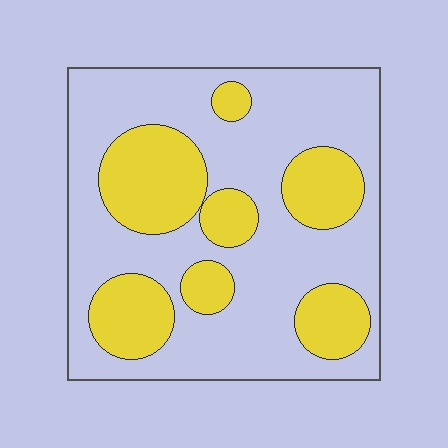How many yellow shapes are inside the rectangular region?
7.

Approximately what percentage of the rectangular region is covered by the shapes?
Approximately 35%.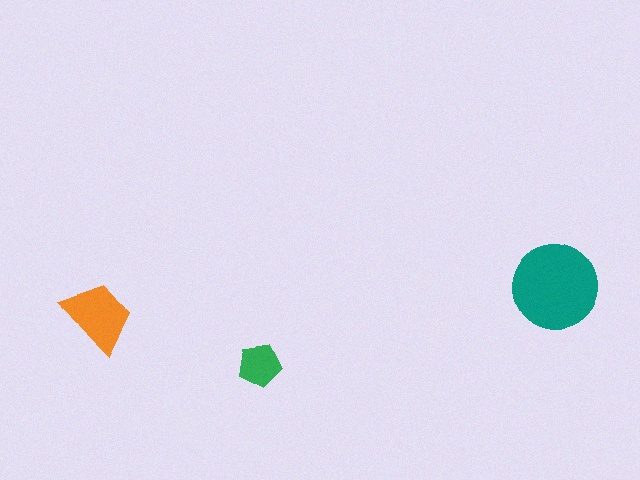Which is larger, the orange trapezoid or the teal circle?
The teal circle.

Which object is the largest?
The teal circle.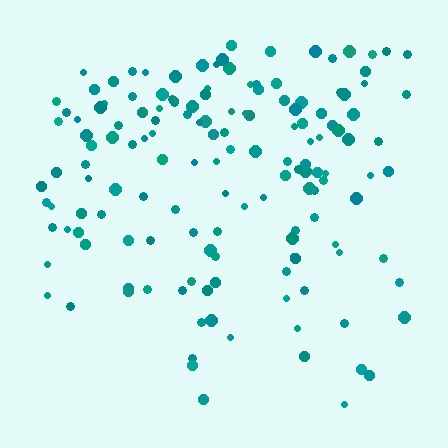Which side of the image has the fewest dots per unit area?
The bottom.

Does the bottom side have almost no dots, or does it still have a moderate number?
Still a moderate number, just noticeably fewer than the top.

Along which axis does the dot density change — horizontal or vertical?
Vertical.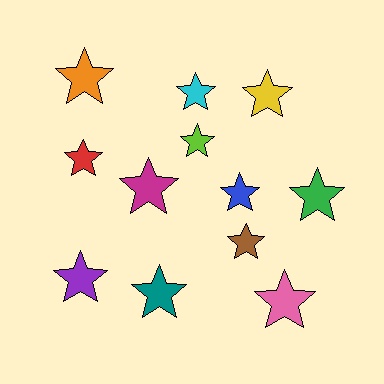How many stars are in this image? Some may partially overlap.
There are 12 stars.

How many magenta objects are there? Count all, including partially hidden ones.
There is 1 magenta object.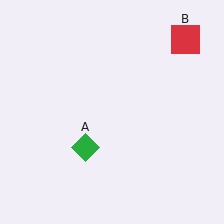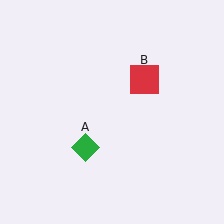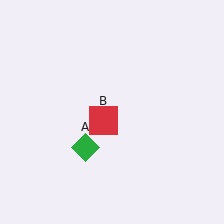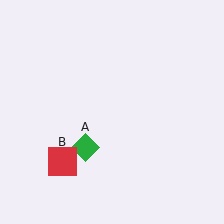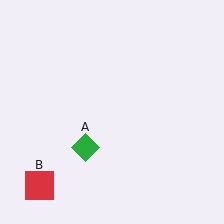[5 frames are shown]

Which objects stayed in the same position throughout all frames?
Green diamond (object A) remained stationary.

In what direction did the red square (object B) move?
The red square (object B) moved down and to the left.